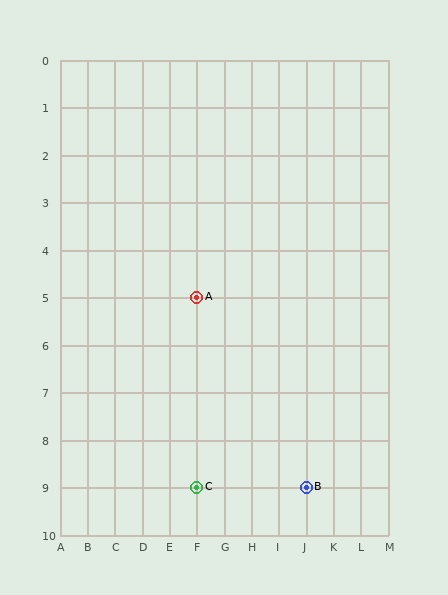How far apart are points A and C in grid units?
Points A and C are 4 rows apart.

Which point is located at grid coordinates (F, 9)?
Point C is at (F, 9).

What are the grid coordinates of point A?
Point A is at grid coordinates (F, 5).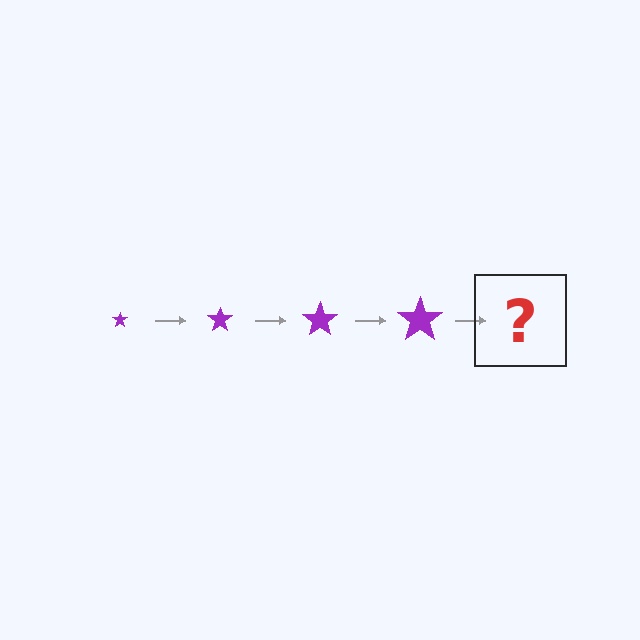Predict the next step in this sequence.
The next step is a purple star, larger than the previous one.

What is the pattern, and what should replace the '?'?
The pattern is that the star gets progressively larger each step. The '?' should be a purple star, larger than the previous one.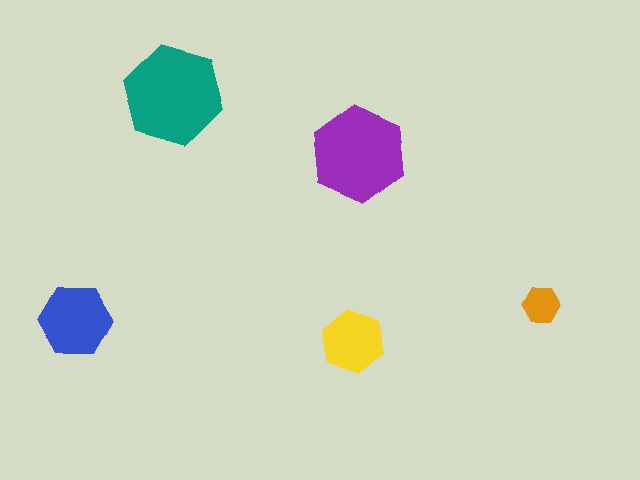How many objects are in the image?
There are 5 objects in the image.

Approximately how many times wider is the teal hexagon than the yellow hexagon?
About 1.5 times wider.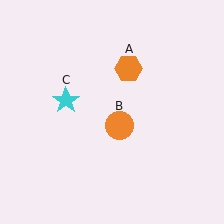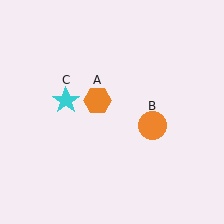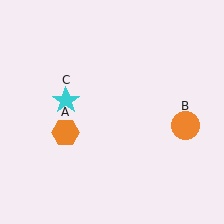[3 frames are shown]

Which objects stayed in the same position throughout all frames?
Cyan star (object C) remained stationary.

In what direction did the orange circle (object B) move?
The orange circle (object B) moved right.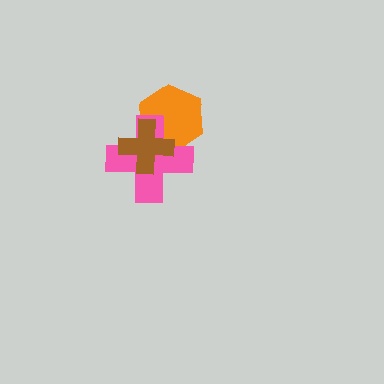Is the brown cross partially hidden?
No, no other shape covers it.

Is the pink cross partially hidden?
Yes, it is partially covered by another shape.